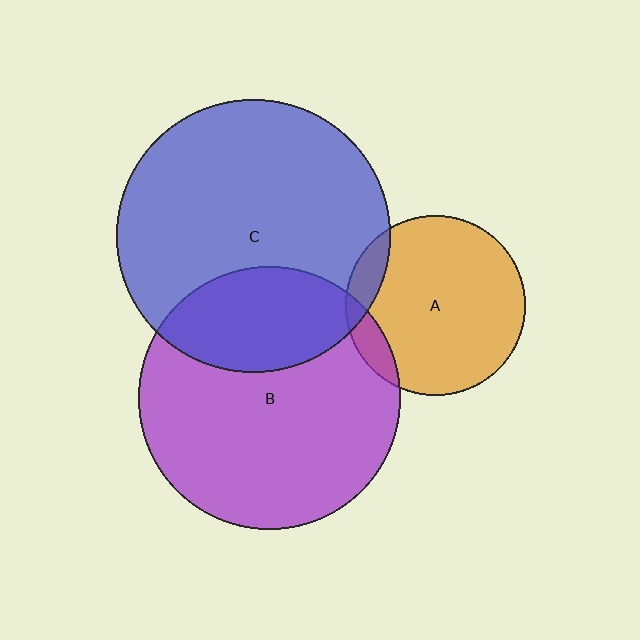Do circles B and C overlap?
Yes.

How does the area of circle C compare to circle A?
Approximately 2.3 times.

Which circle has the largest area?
Circle C (blue).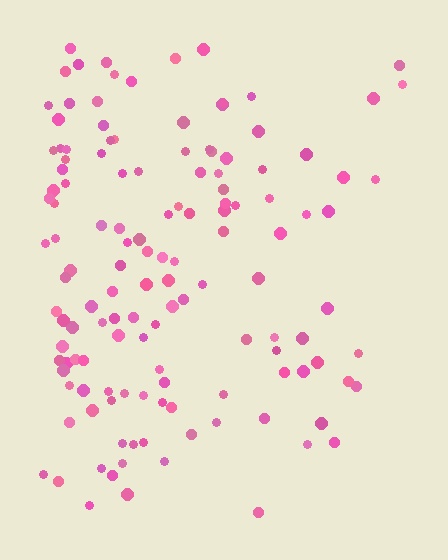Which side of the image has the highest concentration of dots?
The left.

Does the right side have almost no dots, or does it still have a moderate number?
Still a moderate number, just noticeably fewer than the left.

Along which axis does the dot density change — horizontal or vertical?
Horizontal.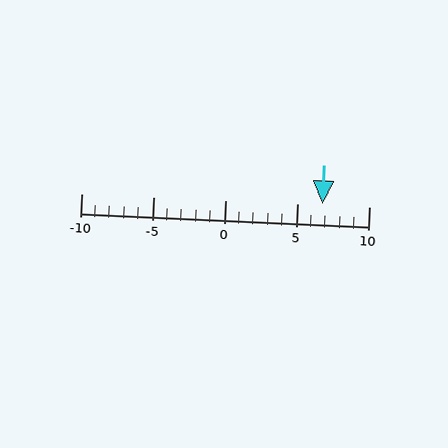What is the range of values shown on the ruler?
The ruler shows values from -10 to 10.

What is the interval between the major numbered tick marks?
The major tick marks are spaced 5 units apart.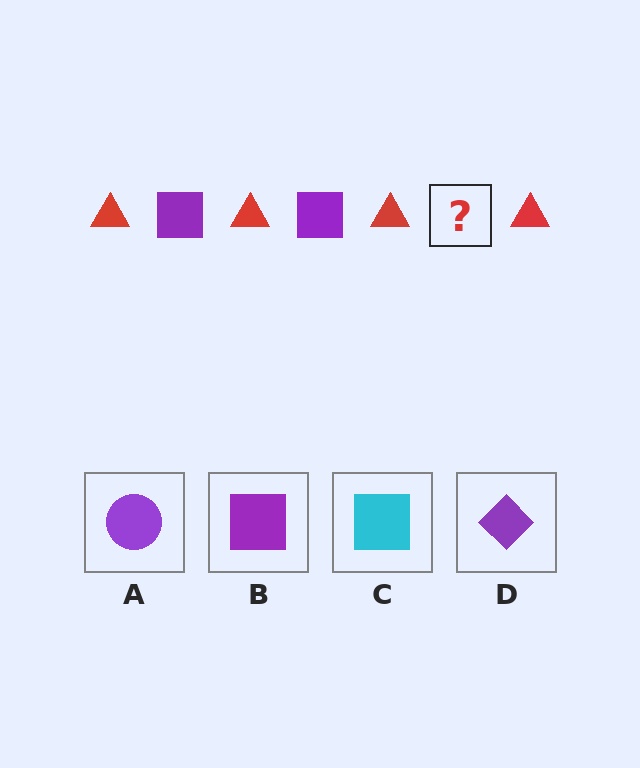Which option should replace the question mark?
Option B.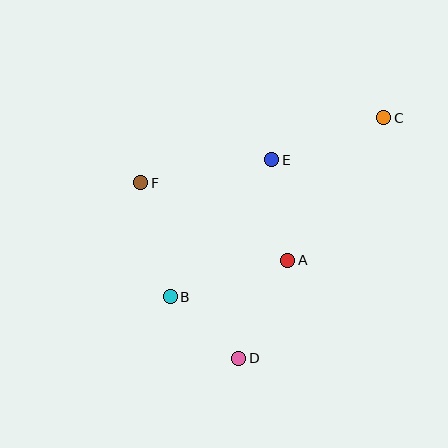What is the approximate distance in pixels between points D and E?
The distance between D and E is approximately 201 pixels.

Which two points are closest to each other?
Points B and D are closest to each other.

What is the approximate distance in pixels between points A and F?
The distance between A and F is approximately 167 pixels.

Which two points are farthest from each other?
Points C and D are farthest from each other.